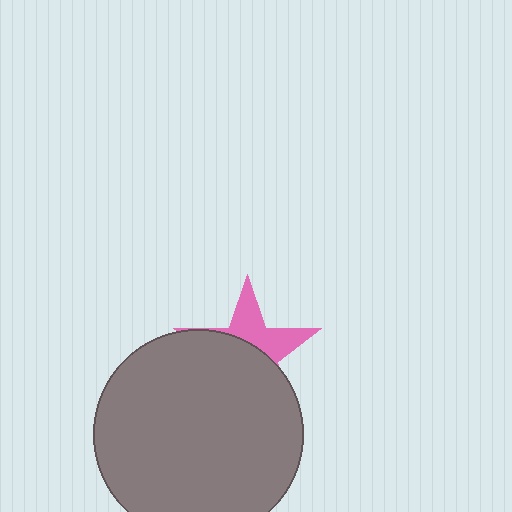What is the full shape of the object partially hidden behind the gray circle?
The partially hidden object is a pink star.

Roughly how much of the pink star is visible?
A small part of it is visible (roughly 39%).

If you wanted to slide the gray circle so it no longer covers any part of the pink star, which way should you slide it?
Slide it down — that is the most direct way to separate the two shapes.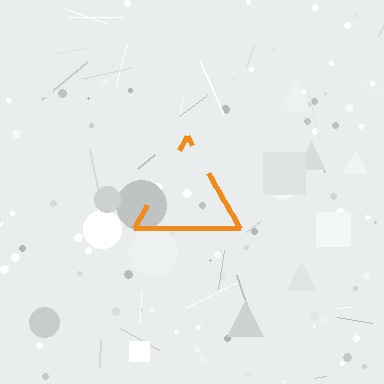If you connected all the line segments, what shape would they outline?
They would outline a triangle.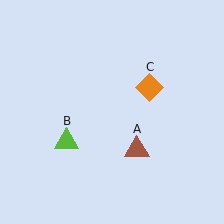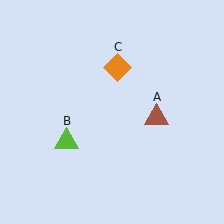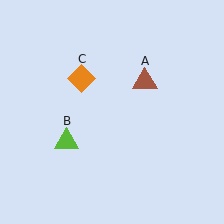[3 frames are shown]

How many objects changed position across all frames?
2 objects changed position: brown triangle (object A), orange diamond (object C).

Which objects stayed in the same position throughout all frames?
Lime triangle (object B) remained stationary.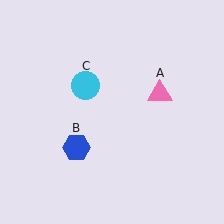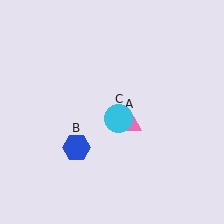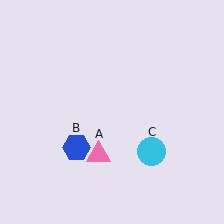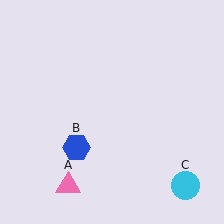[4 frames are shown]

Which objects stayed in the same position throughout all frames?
Blue hexagon (object B) remained stationary.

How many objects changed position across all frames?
2 objects changed position: pink triangle (object A), cyan circle (object C).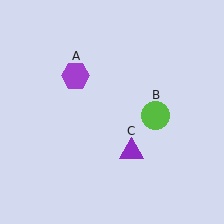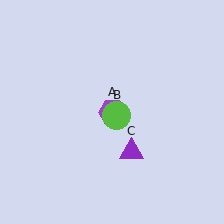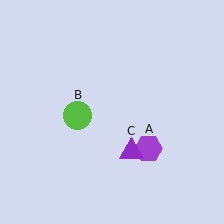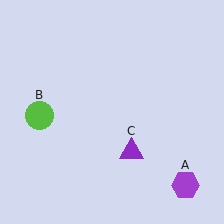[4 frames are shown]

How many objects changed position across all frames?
2 objects changed position: purple hexagon (object A), lime circle (object B).